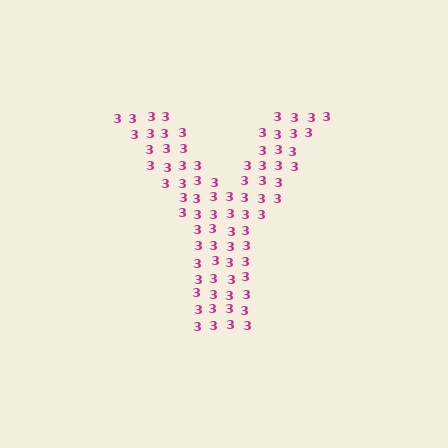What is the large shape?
The large shape is the letter Y.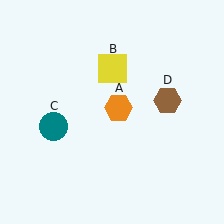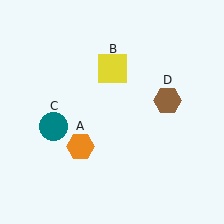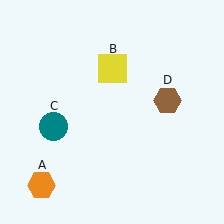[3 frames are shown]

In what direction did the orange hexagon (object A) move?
The orange hexagon (object A) moved down and to the left.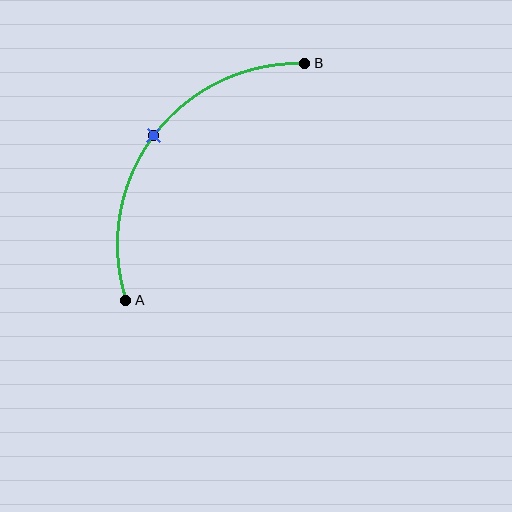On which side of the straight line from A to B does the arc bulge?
The arc bulges above and to the left of the straight line connecting A and B.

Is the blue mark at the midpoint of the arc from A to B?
Yes. The blue mark lies on the arc at equal arc-length from both A and B — it is the arc midpoint.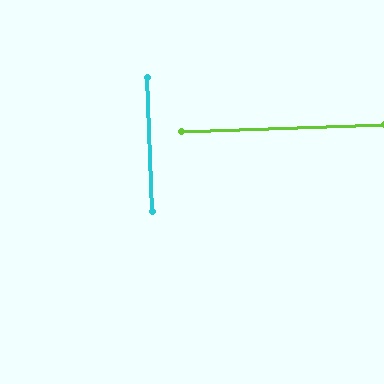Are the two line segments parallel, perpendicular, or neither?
Perpendicular — they meet at approximately 90°.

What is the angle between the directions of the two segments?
Approximately 90 degrees.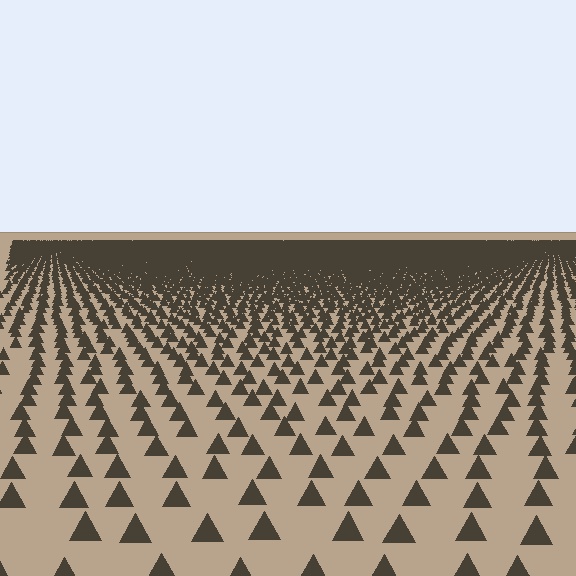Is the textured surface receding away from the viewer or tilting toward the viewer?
The surface is receding away from the viewer. Texture elements get smaller and denser toward the top.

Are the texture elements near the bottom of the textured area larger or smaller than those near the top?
Larger. Near the bottom, elements are closer to the viewer and appear at a bigger on-screen size.